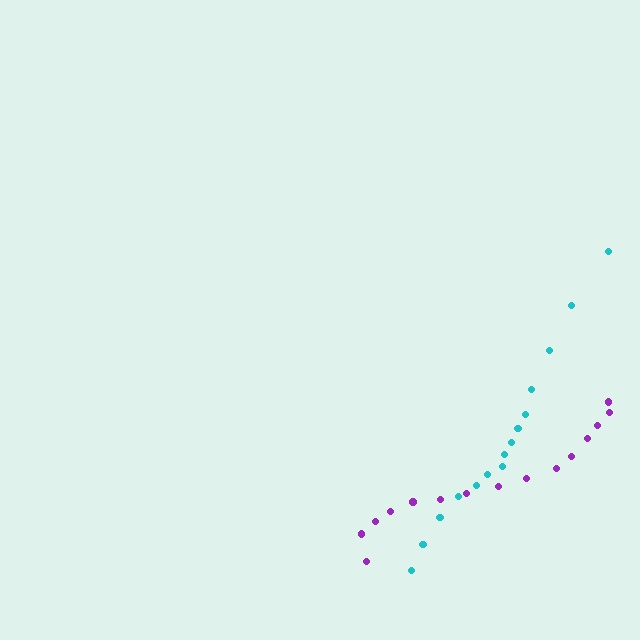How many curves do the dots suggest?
There are 2 distinct paths.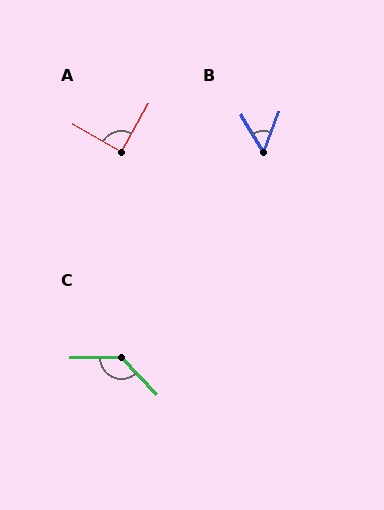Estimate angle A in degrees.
Approximately 90 degrees.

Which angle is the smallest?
B, at approximately 51 degrees.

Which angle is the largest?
C, at approximately 133 degrees.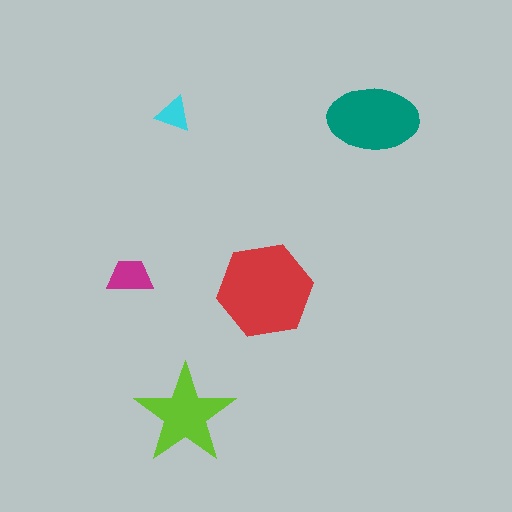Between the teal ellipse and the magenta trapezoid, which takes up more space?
The teal ellipse.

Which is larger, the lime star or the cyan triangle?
The lime star.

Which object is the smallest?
The cyan triangle.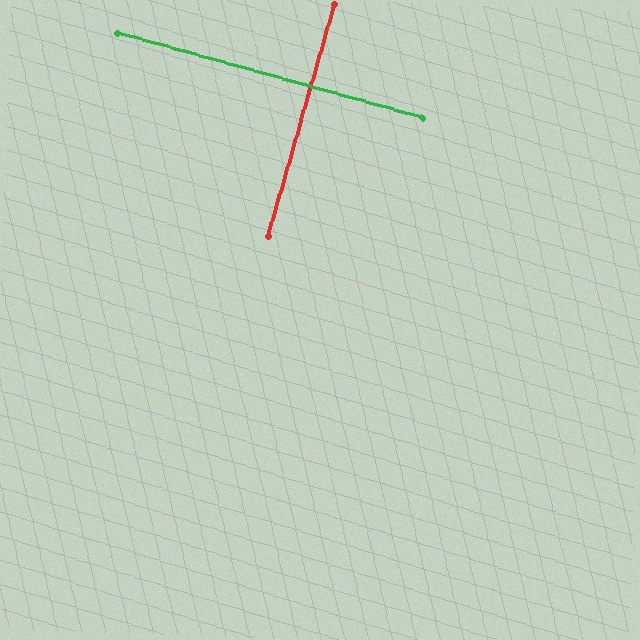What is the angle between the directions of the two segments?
Approximately 90 degrees.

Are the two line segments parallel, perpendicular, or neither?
Perpendicular — they meet at approximately 90°.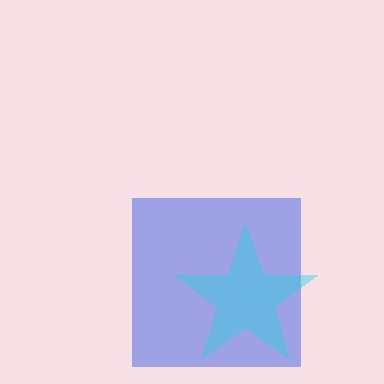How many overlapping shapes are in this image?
There are 2 overlapping shapes in the image.